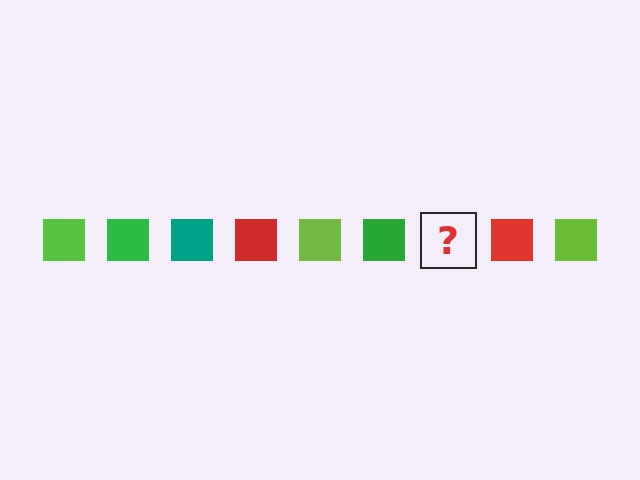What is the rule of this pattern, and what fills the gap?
The rule is that the pattern cycles through lime, green, teal, red squares. The gap should be filled with a teal square.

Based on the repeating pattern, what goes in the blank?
The blank should be a teal square.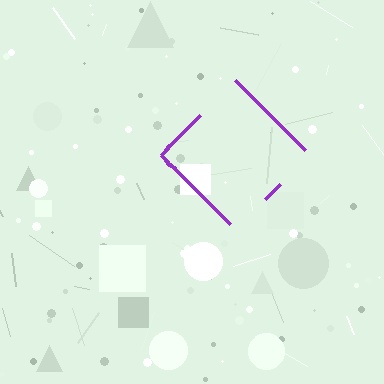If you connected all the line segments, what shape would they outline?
They would outline a diamond.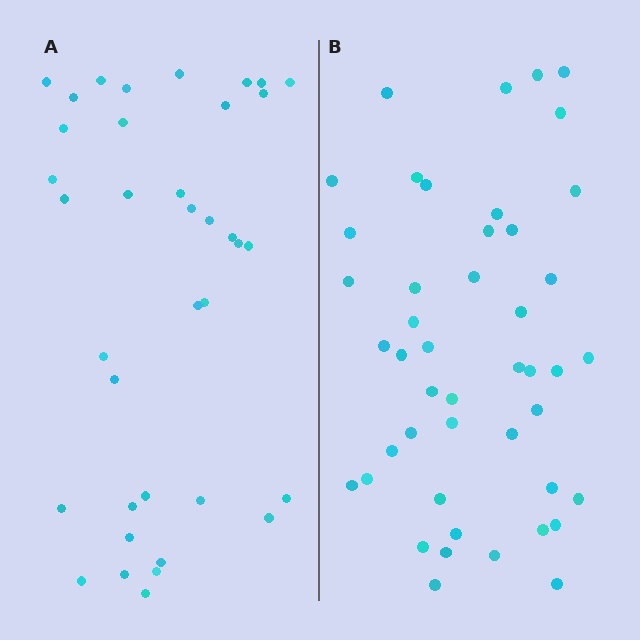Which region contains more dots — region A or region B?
Region B (the right region) has more dots.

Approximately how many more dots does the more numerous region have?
Region B has roughly 8 or so more dots than region A.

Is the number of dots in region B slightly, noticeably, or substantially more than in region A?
Region B has only slightly more — the two regions are fairly close. The ratio is roughly 1.2 to 1.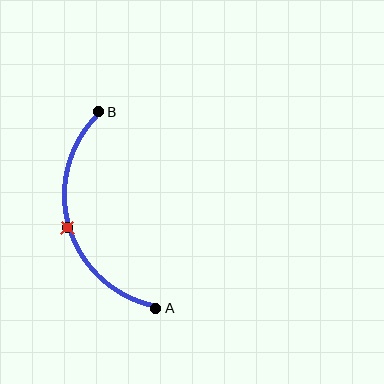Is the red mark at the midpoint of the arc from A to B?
Yes. The red mark lies on the arc at equal arc-length from both A and B — it is the arc midpoint.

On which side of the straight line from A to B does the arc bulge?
The arc bulges to the left of the straight line connecting A and B.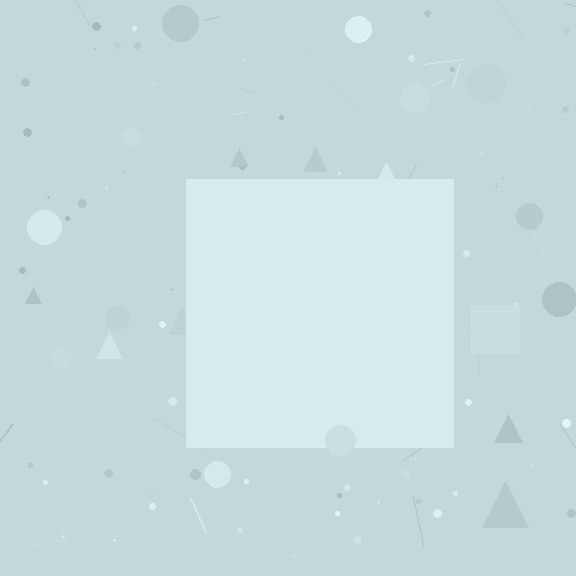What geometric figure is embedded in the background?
A square is embedded in the background.